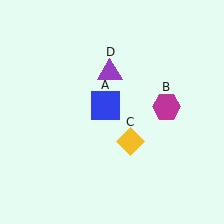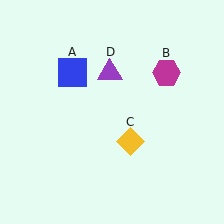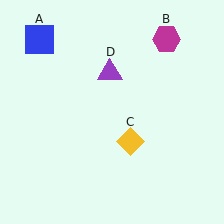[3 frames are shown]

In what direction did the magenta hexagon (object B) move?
The magenta hexagon (object B) moved up.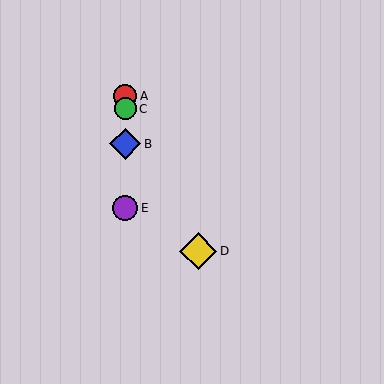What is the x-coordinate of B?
Object B is at x≈125.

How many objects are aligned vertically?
4 objects (A, B, C, E) are aligned vertically.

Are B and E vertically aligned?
Yes, both are at x≈125.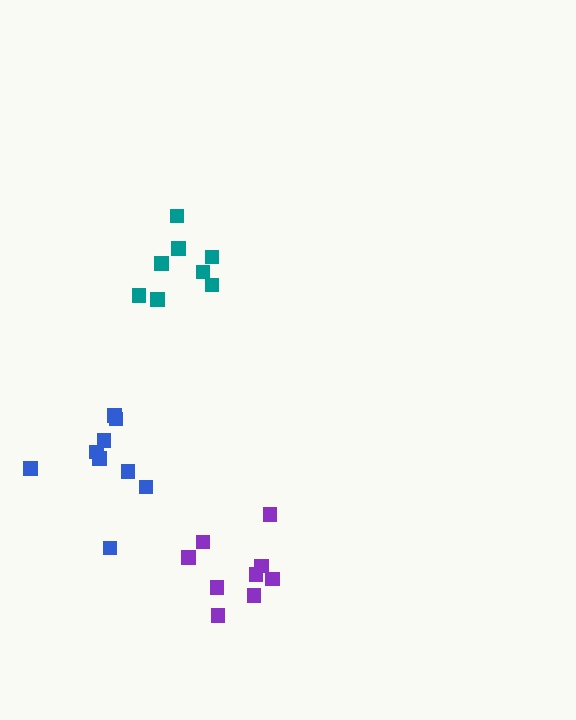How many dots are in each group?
Group 1: 8 dots, Group 2: 9 dots, Group 3: 9 dots (26 total).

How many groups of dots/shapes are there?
There are 3 groups.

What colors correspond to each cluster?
The clusters are colored: teal, blue, purple.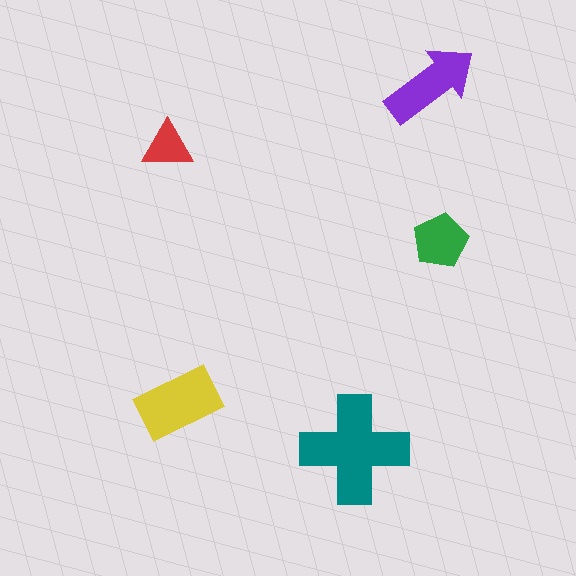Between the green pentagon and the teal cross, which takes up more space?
The teal cross.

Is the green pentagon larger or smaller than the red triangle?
Larger.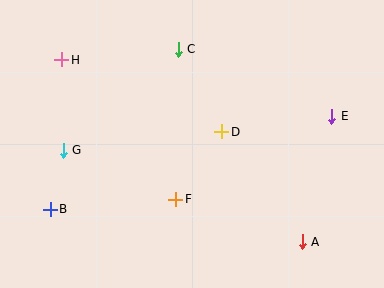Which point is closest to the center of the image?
Point D at (222, 132) is closest to the center.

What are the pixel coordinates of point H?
Point H is at (62, 60).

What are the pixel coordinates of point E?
Point E is at (332, 116).